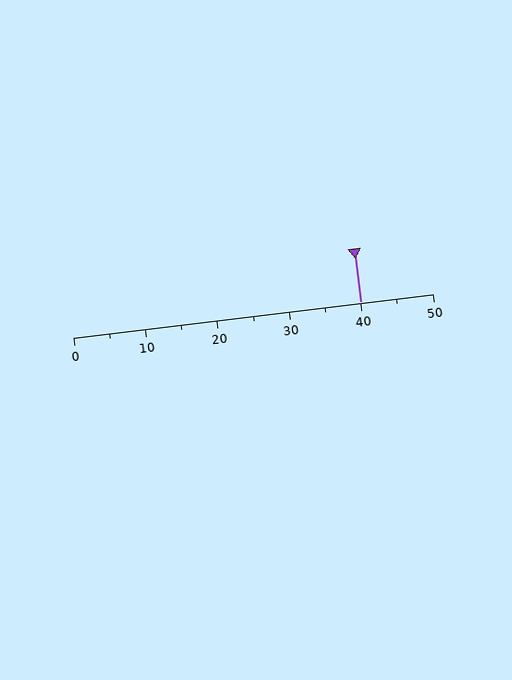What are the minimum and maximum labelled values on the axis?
The axis runs from 0 to 50.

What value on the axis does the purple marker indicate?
The marker indicates approximately 40.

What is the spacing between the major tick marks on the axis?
The major ticks are spaced 10 apart.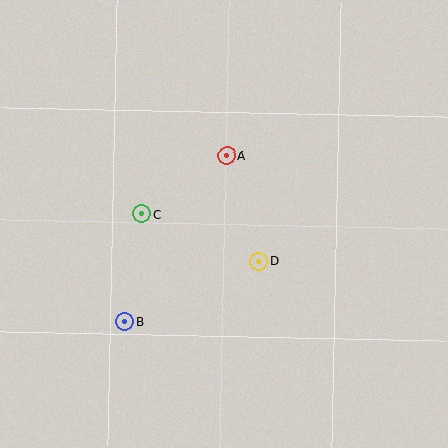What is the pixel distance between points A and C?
The distance between A and C is 103 pixels.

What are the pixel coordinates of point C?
Point C is at (142, 214).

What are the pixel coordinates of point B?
Point B is at (125, 322).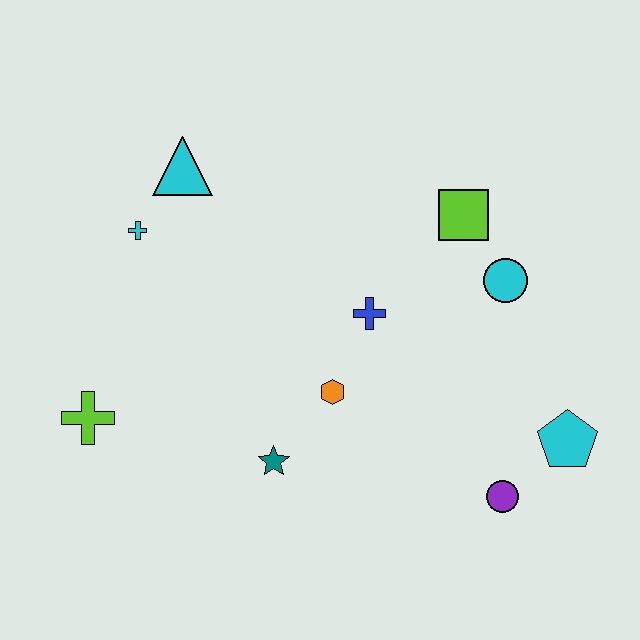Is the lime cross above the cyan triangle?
No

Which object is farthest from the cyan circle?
The lime cross is farthest from the cyan circle.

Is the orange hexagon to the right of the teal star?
Yes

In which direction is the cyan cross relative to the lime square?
The cyan cross is to the left of the lime square.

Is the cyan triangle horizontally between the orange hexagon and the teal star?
No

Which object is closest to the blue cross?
The orange hexagon is closest to the blue cross.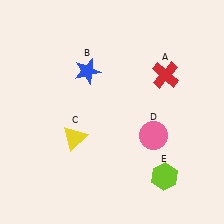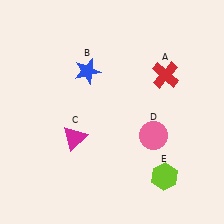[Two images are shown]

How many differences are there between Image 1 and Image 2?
There is 1 difference between the two images.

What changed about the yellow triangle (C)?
In Image 1, C is yellow. In Image 2, it changed to magenta.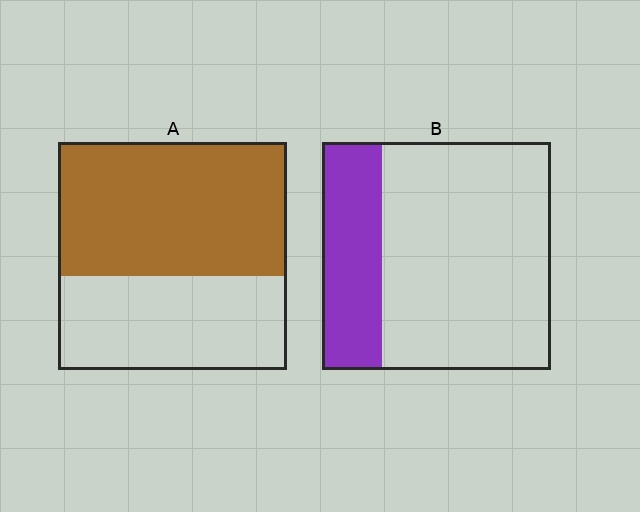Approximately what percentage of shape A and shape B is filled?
A is approximately 60% and B is approximately 25%.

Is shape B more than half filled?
No.